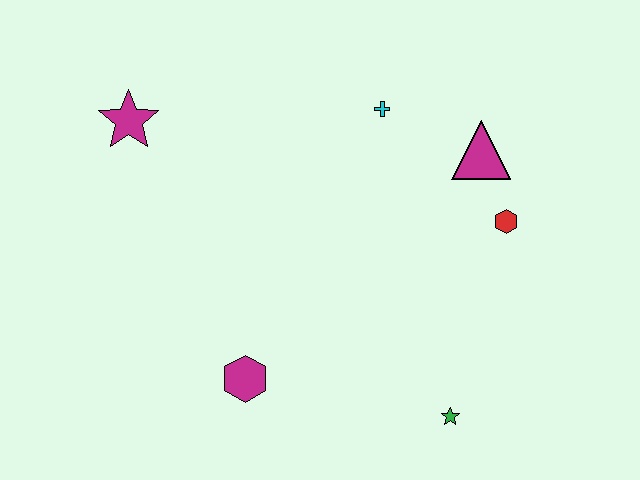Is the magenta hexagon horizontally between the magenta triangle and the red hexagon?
No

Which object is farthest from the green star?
The magenta star is farthest from the green star.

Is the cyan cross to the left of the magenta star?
No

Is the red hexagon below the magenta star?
Yes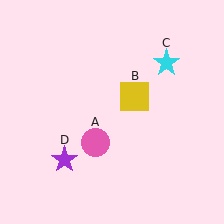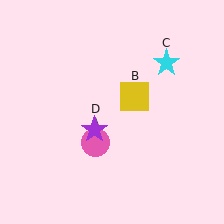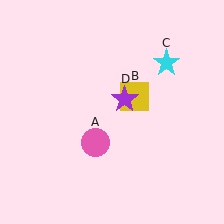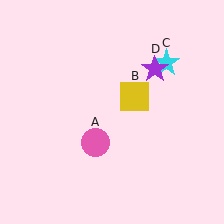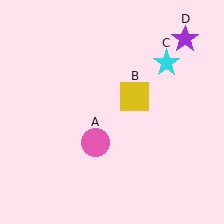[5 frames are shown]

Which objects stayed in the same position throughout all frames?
Pink circle (object A) and yellow square (object B) and cyan star (object C) remained stationary.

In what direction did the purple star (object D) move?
The purple star (object D) moved up and to the right.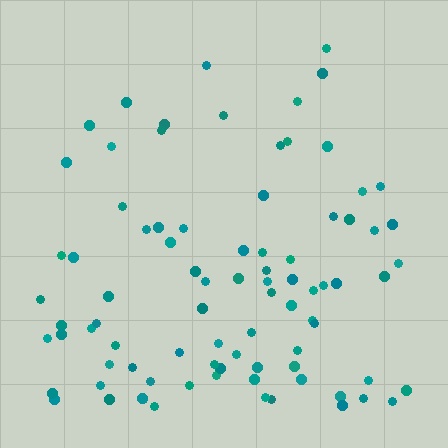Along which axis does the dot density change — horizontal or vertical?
Vertical.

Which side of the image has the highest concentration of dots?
The bottom.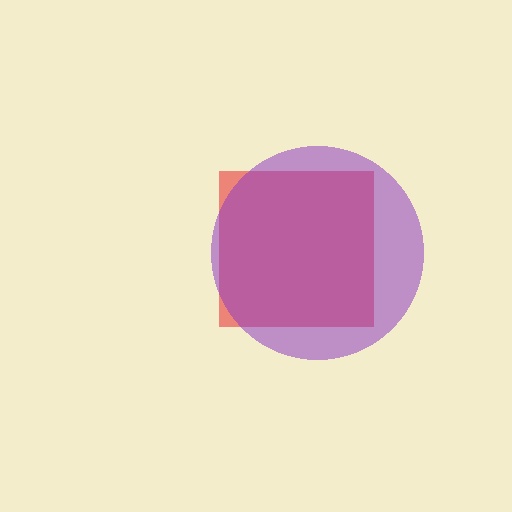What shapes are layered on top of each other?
The layered shapes are: a red square, a purple circle.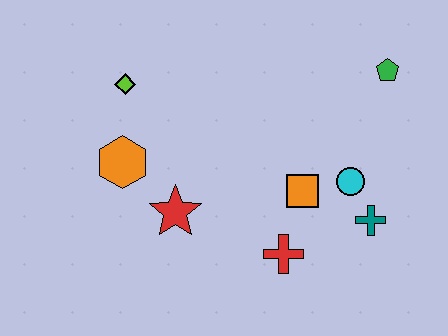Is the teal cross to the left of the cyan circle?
No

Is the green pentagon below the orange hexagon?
No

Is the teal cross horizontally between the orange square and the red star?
No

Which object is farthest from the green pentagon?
The orange hexagon is farthest from the green pentagon.